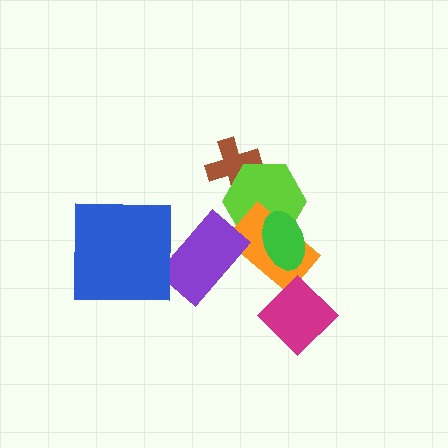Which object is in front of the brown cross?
The lime hexagon is in front of the brown cross.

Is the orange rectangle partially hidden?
Yes, it is partially covered by another shape.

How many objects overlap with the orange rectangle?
4 objects overlap with the orange rectangle.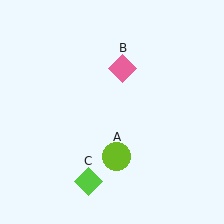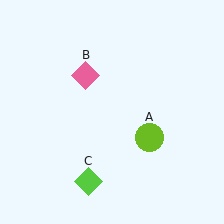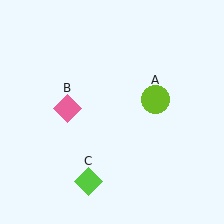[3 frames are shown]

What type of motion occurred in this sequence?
The lime circle (object A), pink diamond (object B) rotated counterclockwise around the center of the scene.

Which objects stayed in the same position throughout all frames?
Lime diamond (object C) remained stationary.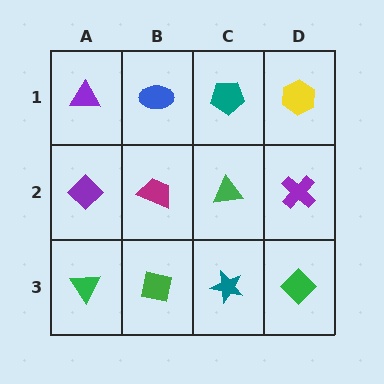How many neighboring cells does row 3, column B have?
3.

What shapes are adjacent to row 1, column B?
A magenta trapezoid (row 2, column B), a purple triangle (row 1, column A), a teal pentagon (row 1, column C).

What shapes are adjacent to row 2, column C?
A teal pentagon (row 1, column C), a teal star (row 3, column C), a magenta trapezoid (row 2, column B), a purple cross (row 2, column D).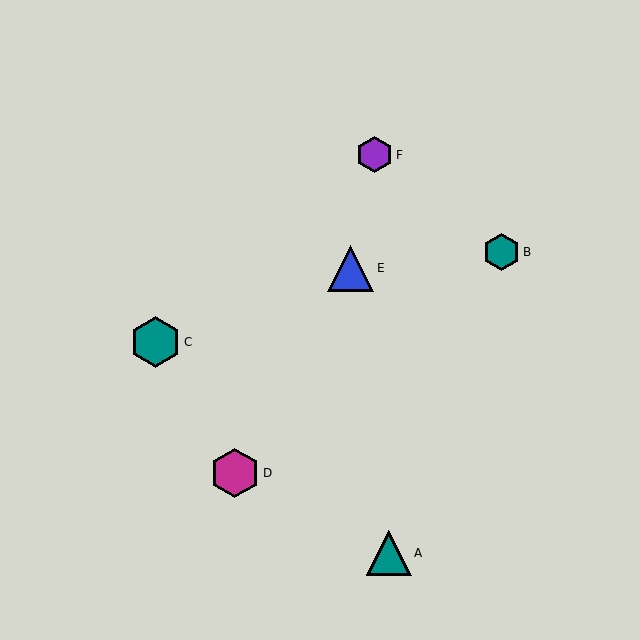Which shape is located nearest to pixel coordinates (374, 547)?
The teal triangle (labeled A) at (389, 553) is nearest to that location.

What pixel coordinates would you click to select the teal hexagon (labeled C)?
Click at (156, 342) to select the teal hexagon C.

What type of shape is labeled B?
Shape B is a teal hexagon.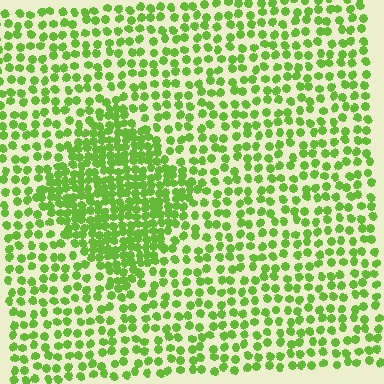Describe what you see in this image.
The image contains small lime elements arranged at two different densities. A diamond-shaped region is visible where the elements are more densely packed than the surrounding area.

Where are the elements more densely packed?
The elements are more densely packed inside the diamond boundary.